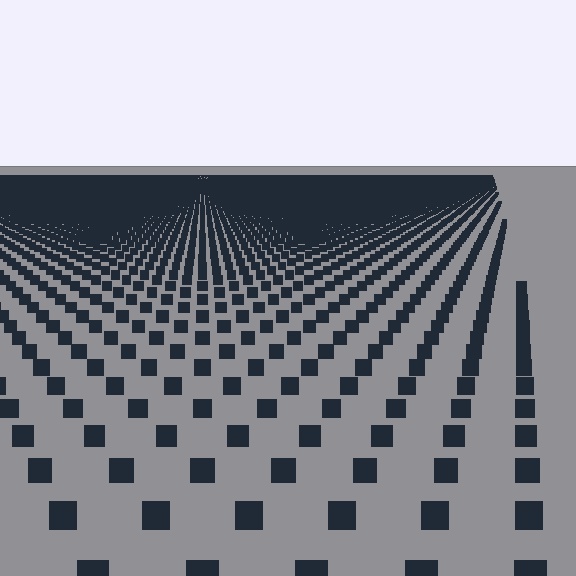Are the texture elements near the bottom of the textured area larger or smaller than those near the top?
Larger. Near the bottom, elements are closer to the viewer and appear at a bigger on-screen size.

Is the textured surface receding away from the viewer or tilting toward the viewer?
The surface is receding away from the viewer. Texture elements get smaller and denser toward the top.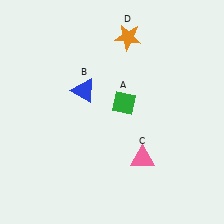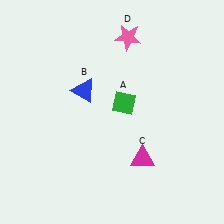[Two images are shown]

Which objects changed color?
C changed from pink to magenta. D changed from orange to pink.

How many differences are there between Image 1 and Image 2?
There are 2 differences between the two images.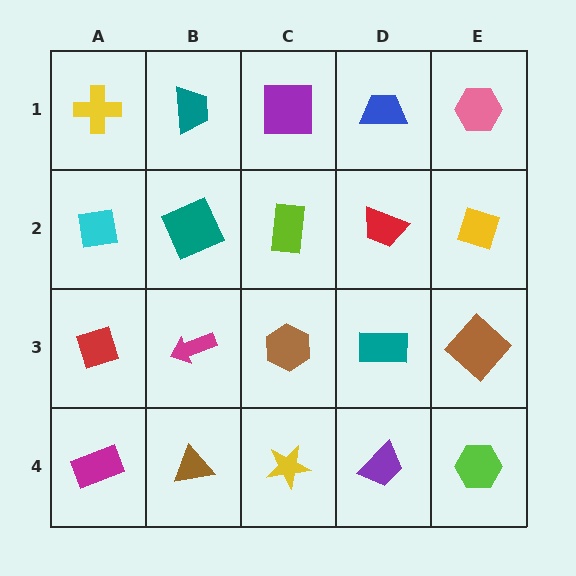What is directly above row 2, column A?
A yellow cross.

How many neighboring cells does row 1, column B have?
3.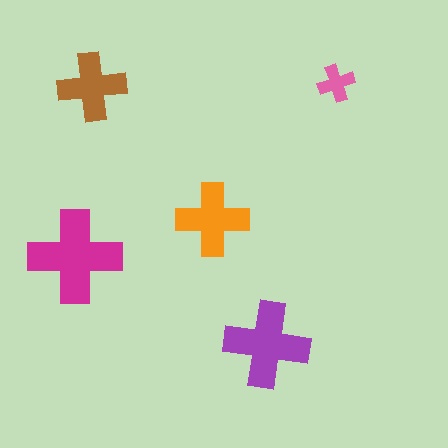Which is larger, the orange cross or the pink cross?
The orange one.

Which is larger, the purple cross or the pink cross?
The purple one.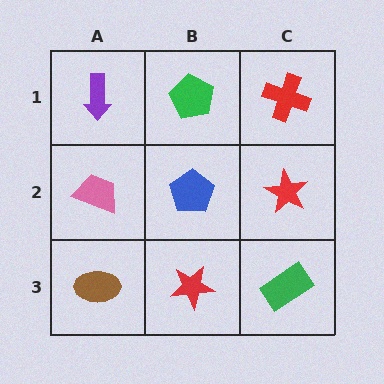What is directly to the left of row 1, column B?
A purple arrow.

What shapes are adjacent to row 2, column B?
A green pentagon (row 1, column B), a red star (row 3, column B), a pink trapezoid (row 2, column A), a red star (row 2, column C).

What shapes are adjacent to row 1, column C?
A red star (row 2, column C), a green pentagon (row 1, column B).